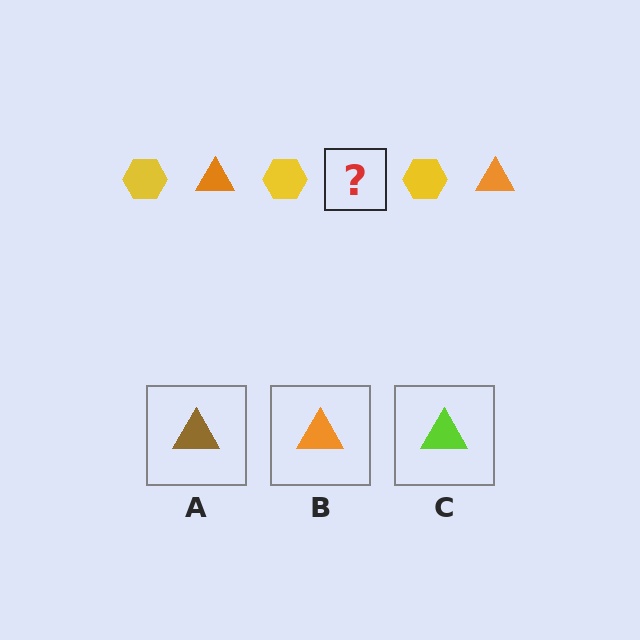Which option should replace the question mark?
Option B.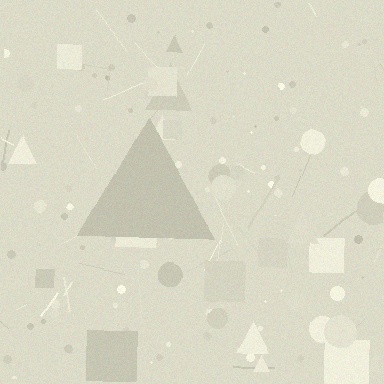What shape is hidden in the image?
A triangle is hidden in the image.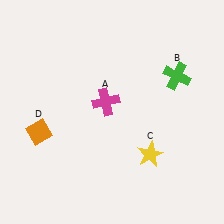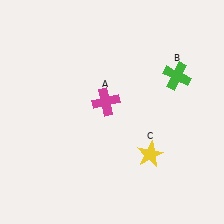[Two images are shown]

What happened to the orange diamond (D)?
The orange diamond (D) was removed in Image 2. It was in the bottom-left area of Image 1.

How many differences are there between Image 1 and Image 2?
There is 1 difference between the two images.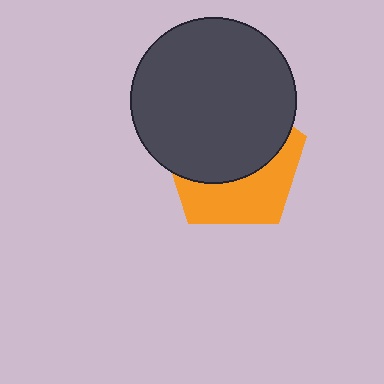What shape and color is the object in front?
The object in front is a dark gray circle.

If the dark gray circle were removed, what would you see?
You would see the complete orange pentagon.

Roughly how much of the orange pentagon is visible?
A small part of it is visible (roughly 41%).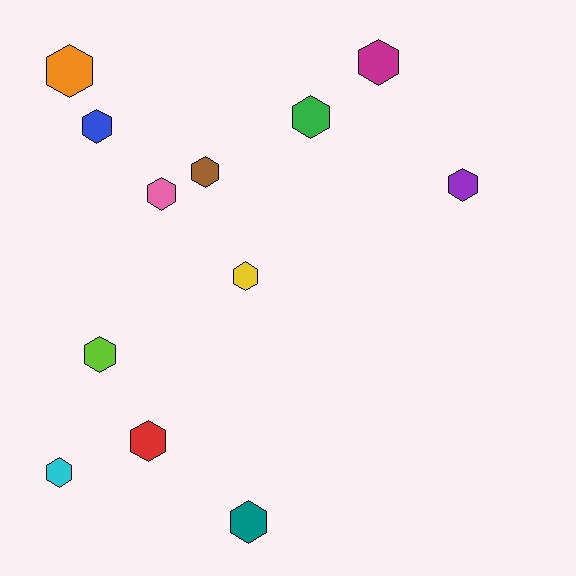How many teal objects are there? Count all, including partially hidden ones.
There is 1 teal object.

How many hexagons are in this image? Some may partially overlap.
There are 12 hexagons.